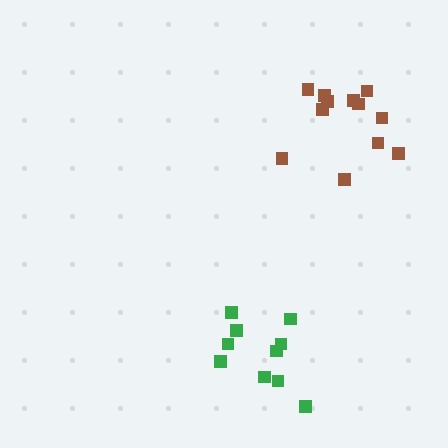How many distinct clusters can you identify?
There are 2 distinct clusters.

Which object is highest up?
The brown cluster is topmost.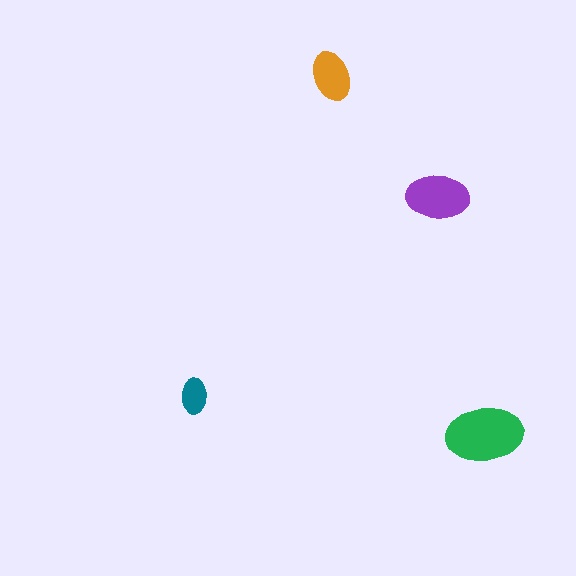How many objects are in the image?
There are 4 objects in the image.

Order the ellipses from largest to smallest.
the green one, the purple one, the orange one, the teal one.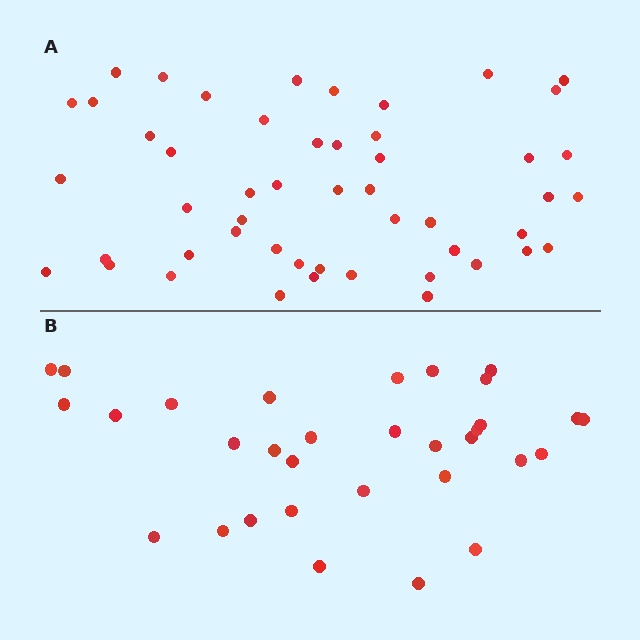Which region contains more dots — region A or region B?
Region A (the top region) has more dots.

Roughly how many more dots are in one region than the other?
Region A has approximately 20 more dots than region B.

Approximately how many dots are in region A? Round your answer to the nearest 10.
About 50 dots.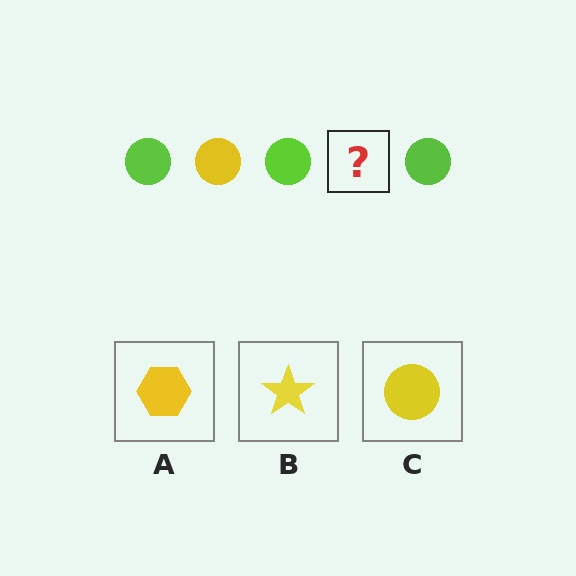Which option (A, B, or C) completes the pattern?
C.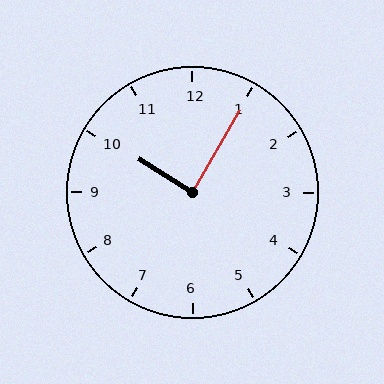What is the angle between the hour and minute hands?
Approximately 88 degrees.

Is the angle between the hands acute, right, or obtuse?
It is right.